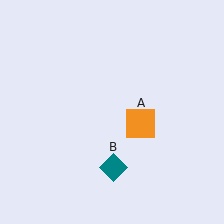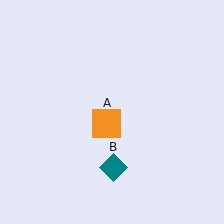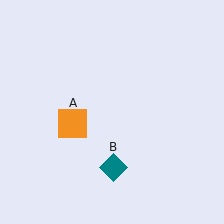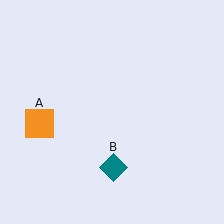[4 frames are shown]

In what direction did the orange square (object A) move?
The orange square (object A) moved left.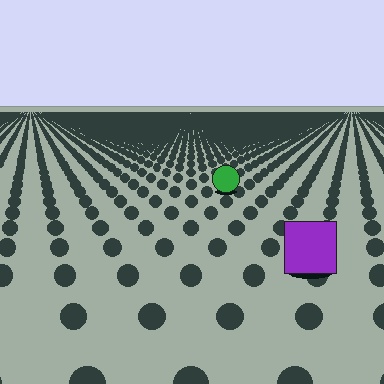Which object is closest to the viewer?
The purple square is closest. The texture marks near it are larger and more spread out.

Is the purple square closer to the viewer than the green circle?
Yes. The purple square is closer — you can tell from the texture gradient: the ground texture is coarser near it.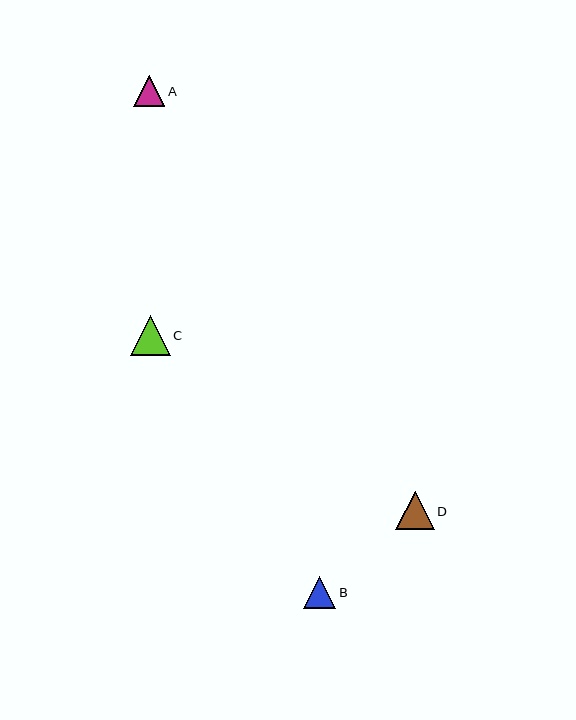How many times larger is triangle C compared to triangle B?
Triangle C is approximately 1.2 times the size of triangle B.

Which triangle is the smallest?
Triangle A is the smallest with a size of approximately 31 pixels.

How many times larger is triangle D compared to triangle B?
Triangle D is approximately 1.2 times the size of triangle B.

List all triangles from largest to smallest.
From largest to smallest: C, D, B, A.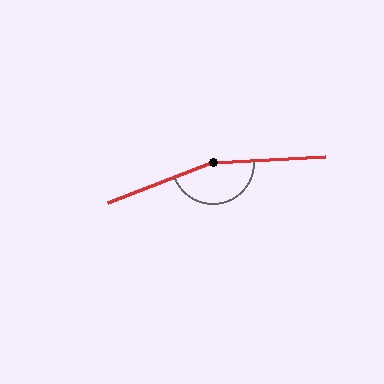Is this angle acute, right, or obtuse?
It is obtuse.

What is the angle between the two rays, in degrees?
Approximately 162 degrees.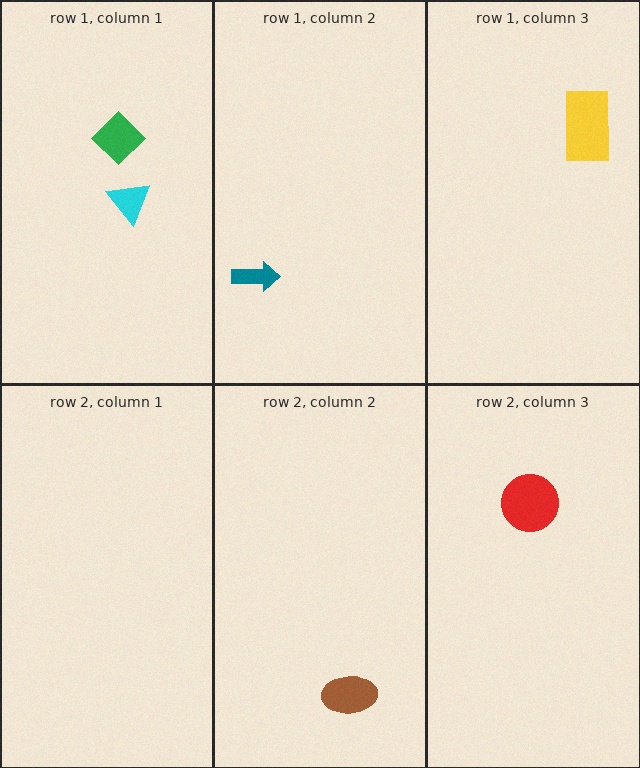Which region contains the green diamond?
The row 1, column 1 region.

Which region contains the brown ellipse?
The row 2, column 2 region.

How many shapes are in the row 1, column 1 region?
2.